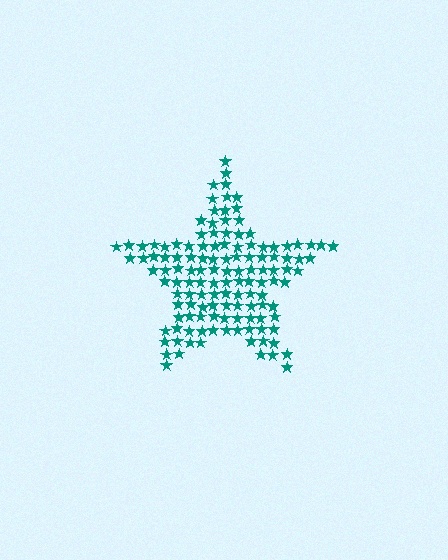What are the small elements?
The small elements are stars.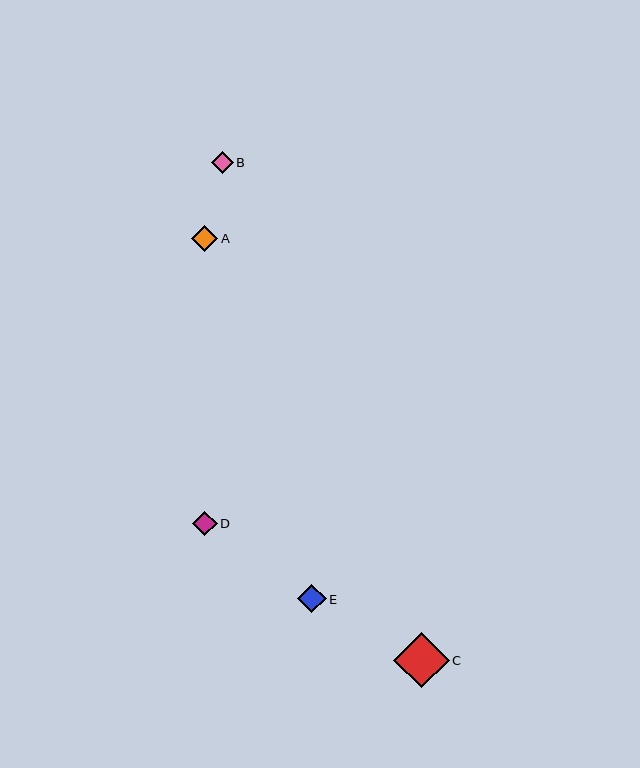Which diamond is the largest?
Diamond C is the largest with a size of approximately 55 pixels.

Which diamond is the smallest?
Diamond B is the smallest with a size of approximately 22 pixels.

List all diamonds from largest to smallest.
From largest to smallest: C, E, A, D, B.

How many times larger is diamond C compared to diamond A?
Diamond C is approximately 2.1 times the size of diamond A.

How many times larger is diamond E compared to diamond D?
Diamond E is approximately 1.2 times the size of diamond D.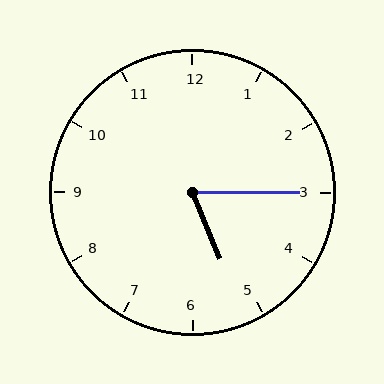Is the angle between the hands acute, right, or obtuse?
It is acute.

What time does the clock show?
5:15.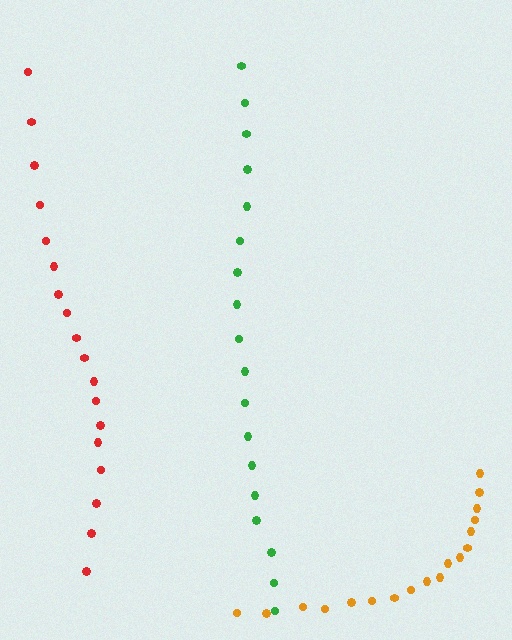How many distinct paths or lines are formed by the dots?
There are 3 distinct paths.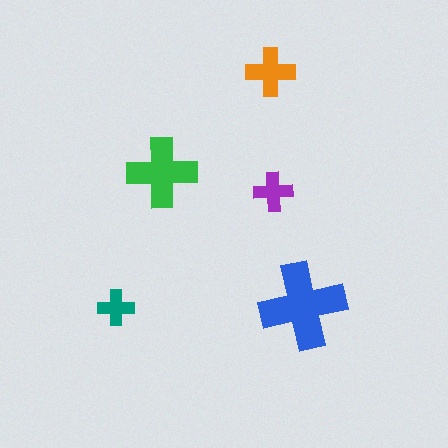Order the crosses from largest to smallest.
the blue one, the green one, the orange one, the purple one, the teal one.